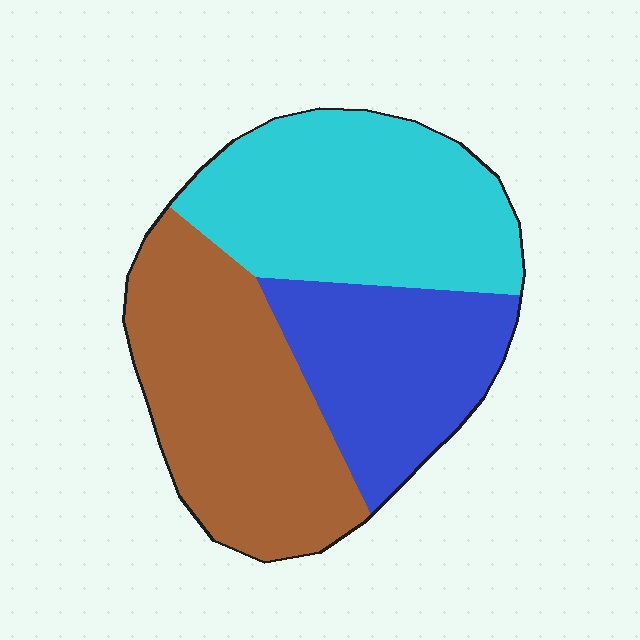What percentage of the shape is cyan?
Cyan covers 36% of the shape.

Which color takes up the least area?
Blue, at roughly 25%.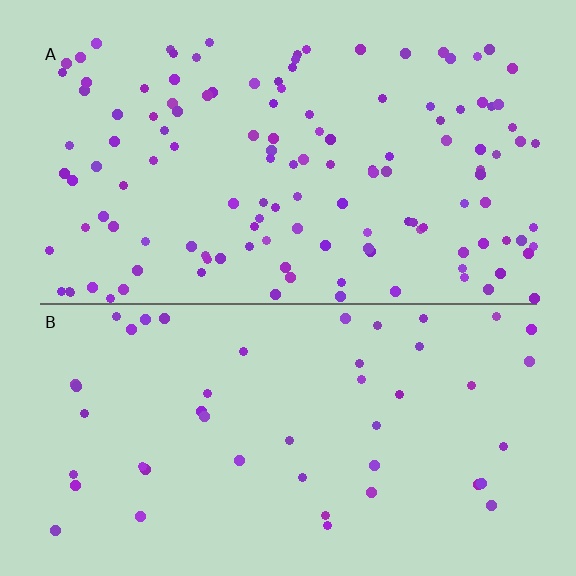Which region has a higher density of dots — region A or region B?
A (the top).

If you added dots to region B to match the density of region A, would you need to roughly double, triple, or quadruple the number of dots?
Approximately triple.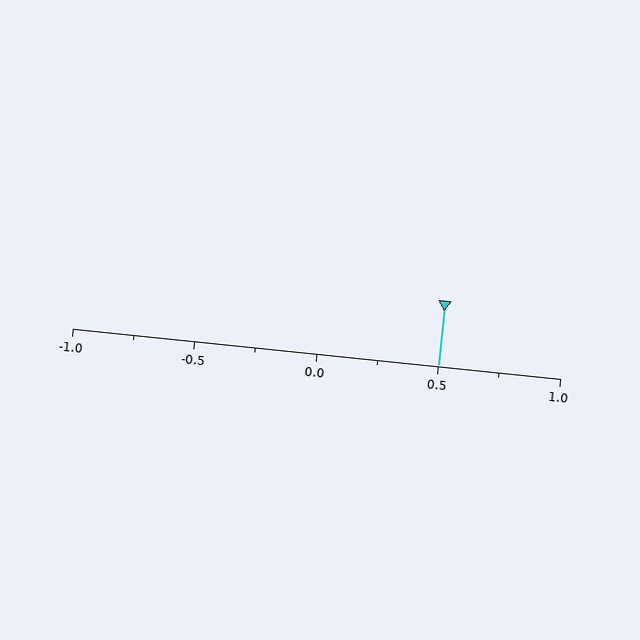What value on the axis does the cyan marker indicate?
The marker indicates approximately 0.5.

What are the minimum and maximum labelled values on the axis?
The axis runs from -1.0 to 1.0.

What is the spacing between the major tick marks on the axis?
The major ticks are spaced 0.5 apart.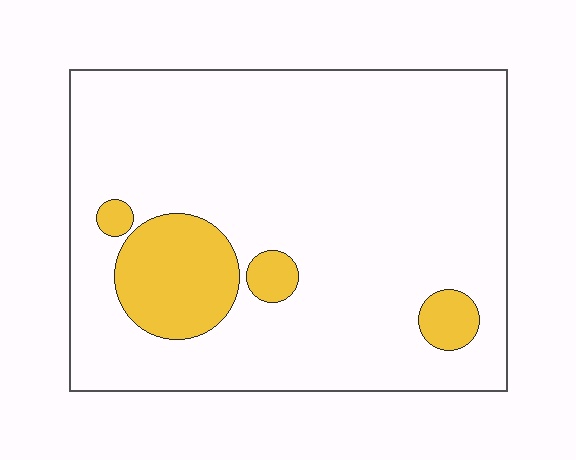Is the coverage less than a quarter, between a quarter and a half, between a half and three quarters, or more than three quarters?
Less than a quarter.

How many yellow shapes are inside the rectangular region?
4.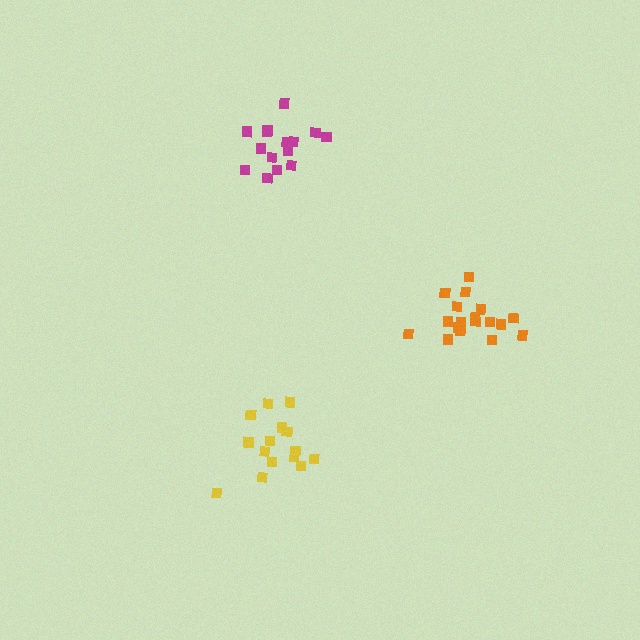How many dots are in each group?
Group 1: 18 dots, Group 2: 15 dots, Group 3: 15 dots (48 total).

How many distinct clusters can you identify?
There are 3 distinct clusters.